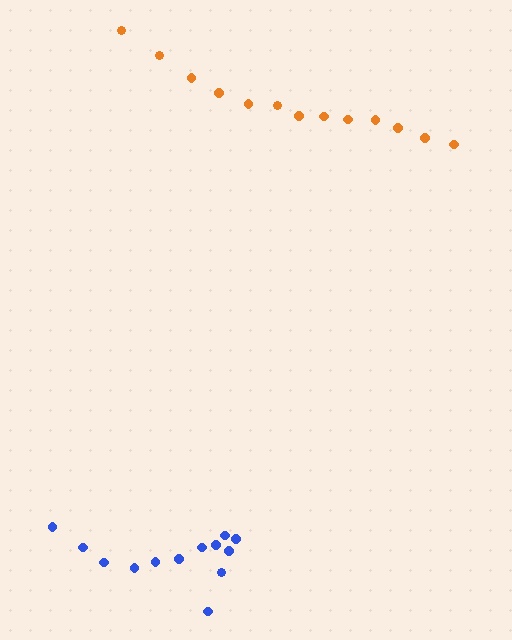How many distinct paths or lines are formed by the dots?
There are 2 distinct paths.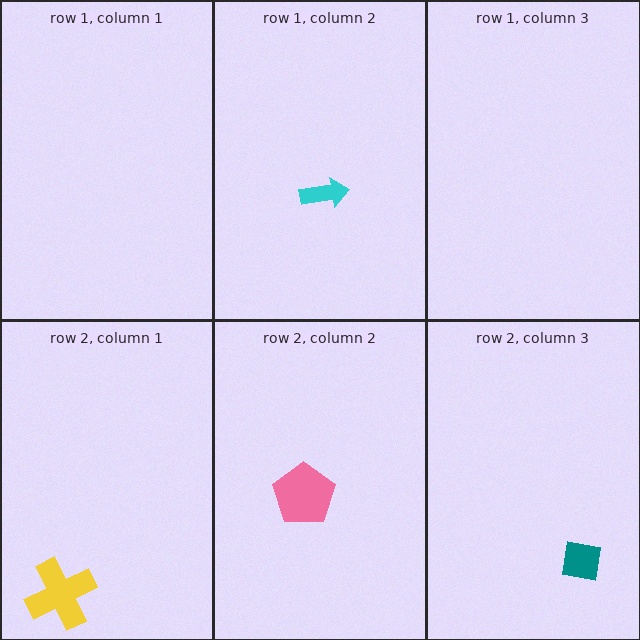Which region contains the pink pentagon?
The row 2, column 2 region.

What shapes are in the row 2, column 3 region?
The teal square.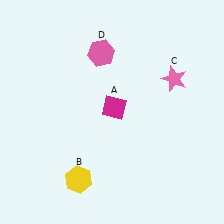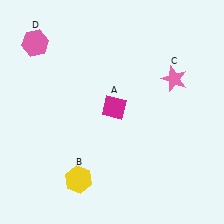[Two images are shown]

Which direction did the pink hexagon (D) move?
The pink hexagon (D) moved left.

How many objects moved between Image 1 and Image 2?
1 object moved between the two images.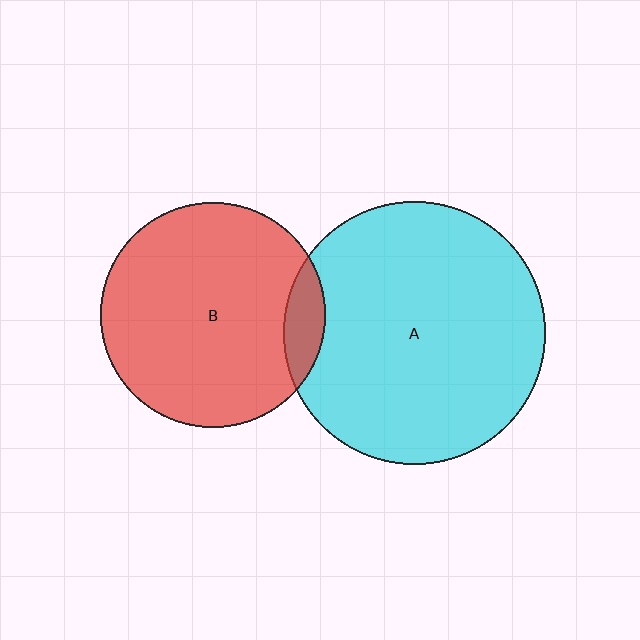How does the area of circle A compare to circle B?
Approximately 1.4 times.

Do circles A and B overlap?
Yes.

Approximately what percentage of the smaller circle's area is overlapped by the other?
Approximately 10%.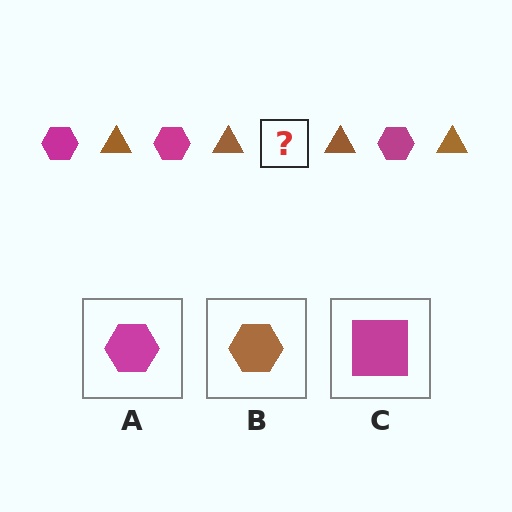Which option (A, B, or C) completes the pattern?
A.